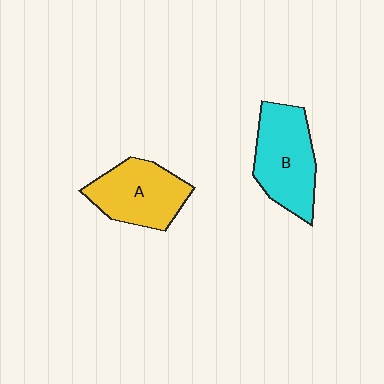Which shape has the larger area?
Shape B (cyan).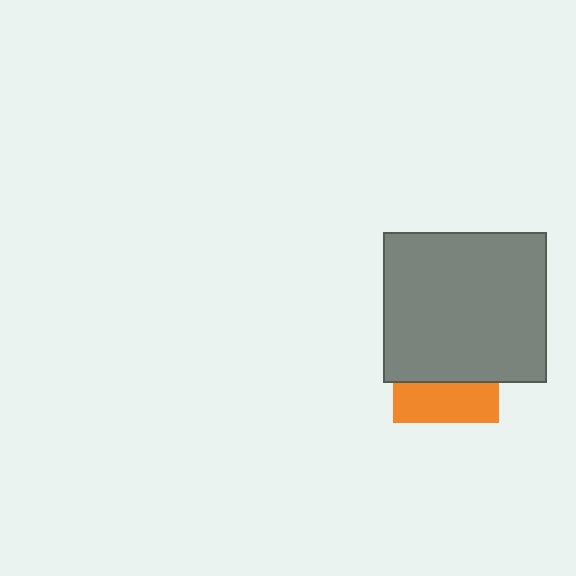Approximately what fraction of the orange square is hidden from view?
Roughly 62% of the orange square is hidden behind the gray rectangle.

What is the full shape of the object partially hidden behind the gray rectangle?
The partially hidden object is an orange square.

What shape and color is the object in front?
The object in front is a gray rectangle.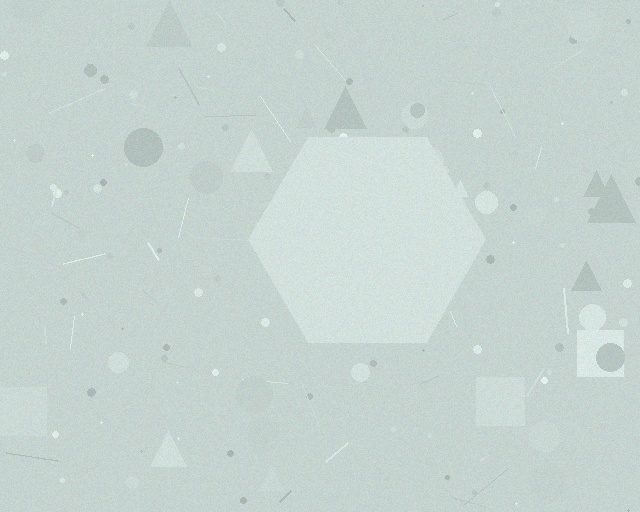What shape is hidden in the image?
A hexagon is hidden in the image.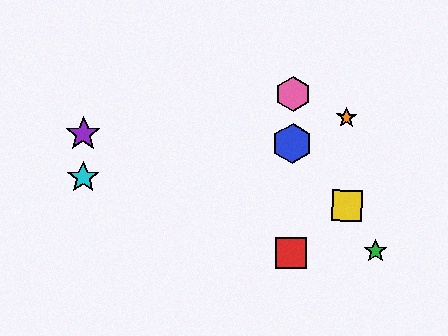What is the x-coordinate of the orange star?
The orange star is at x≈346.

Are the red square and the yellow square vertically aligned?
No, the red square is at x≈291 and the yellow square is at x≈347.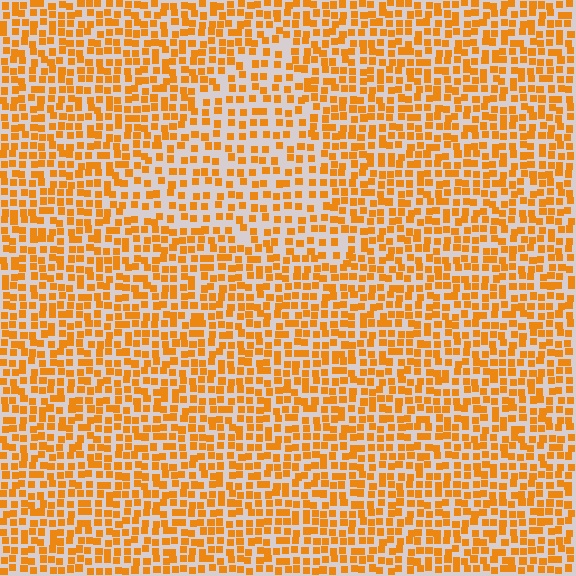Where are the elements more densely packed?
The elements are more densely packed outside the triangle boundary.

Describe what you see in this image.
The image contains small orange elements arranged at two different densities. A triangle-shaped region is visible where the elements are less densely packed than the surrounding area.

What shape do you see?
I see a triangle.